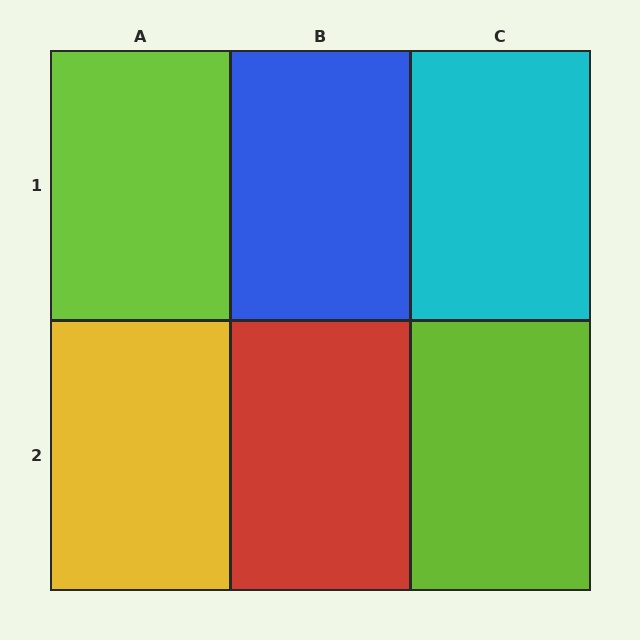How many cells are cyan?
1 cell is cyan.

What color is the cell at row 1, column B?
Blue.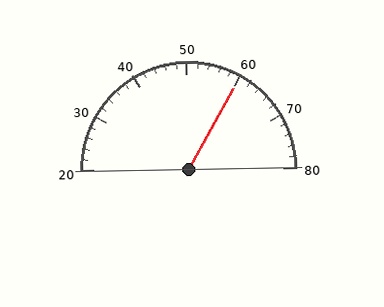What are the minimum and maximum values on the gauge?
The gauge ranges from 20 to 80.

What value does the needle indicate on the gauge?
The needle indicates approximately 60.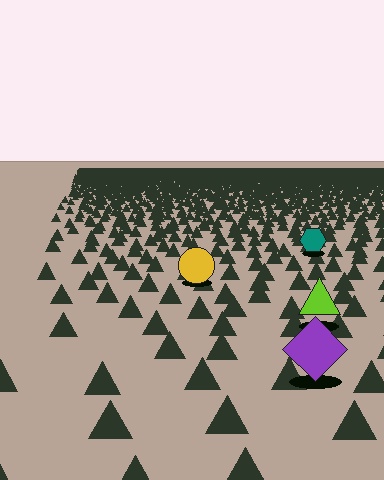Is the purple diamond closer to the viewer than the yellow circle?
Yes. The purple diamond is closer — you can tell from the texture gradient: the ground texture is coarser near it.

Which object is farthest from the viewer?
The teal hexagon is farthest from the viewer. It appears smaller and the ground texture around it is denser.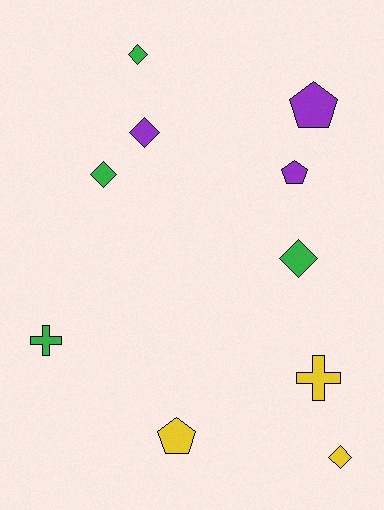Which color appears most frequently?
Green, with 4 objects.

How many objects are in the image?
There are 10 objects.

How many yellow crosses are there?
There is 1 yellow cross.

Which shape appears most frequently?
Diamond, with 5 objects.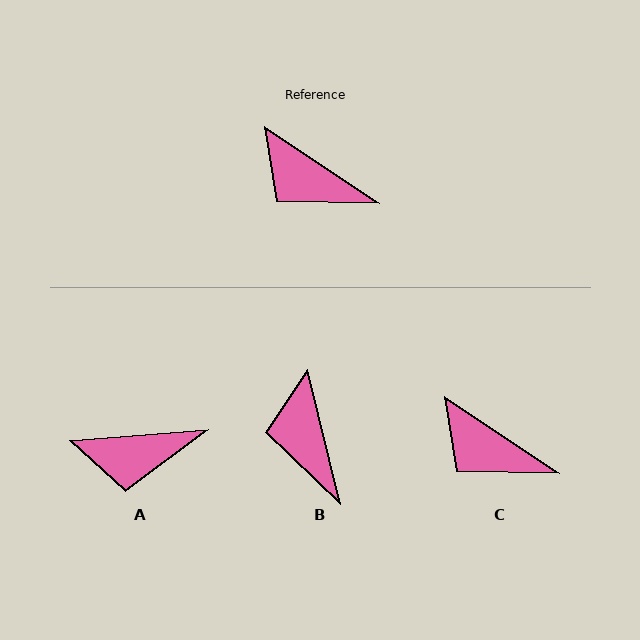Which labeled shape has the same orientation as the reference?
C.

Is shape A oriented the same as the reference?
No, it is off by about 38 degrees.